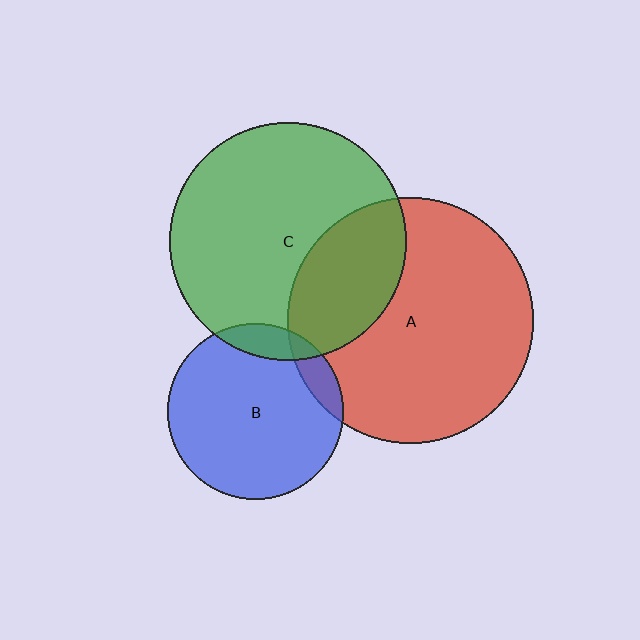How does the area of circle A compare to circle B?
Approximately 2.0 times.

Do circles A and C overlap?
Yes.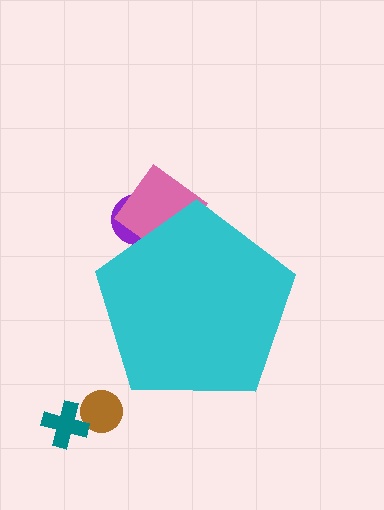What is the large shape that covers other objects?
A cyan pentagon.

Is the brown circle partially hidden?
No, the brown circle is fully visible.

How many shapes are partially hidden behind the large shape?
2 shapes are partially hidden.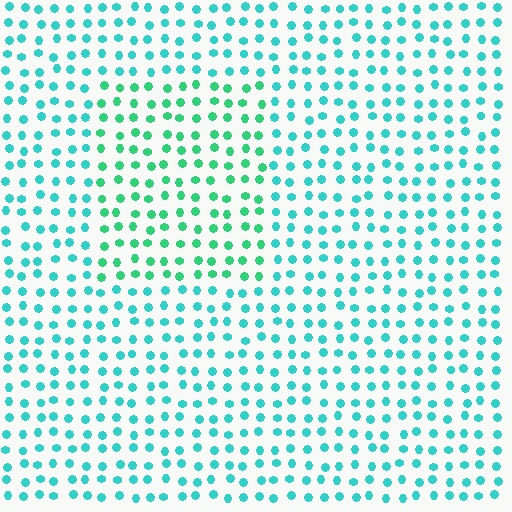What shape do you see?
I see a rectangle.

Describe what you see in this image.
The image is filled with small cyan elements in a uniform arrangement. A rectangle-shaped region is visible where the elements are tinted to a slightly different hue, forming a subtle color boundary.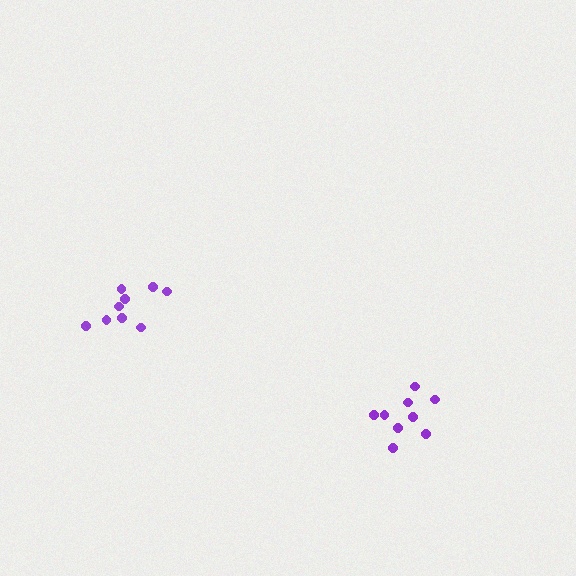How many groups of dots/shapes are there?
There are 2 groups.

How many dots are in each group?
Group 1: 9 dots, Group 2: 9 dots (18 total).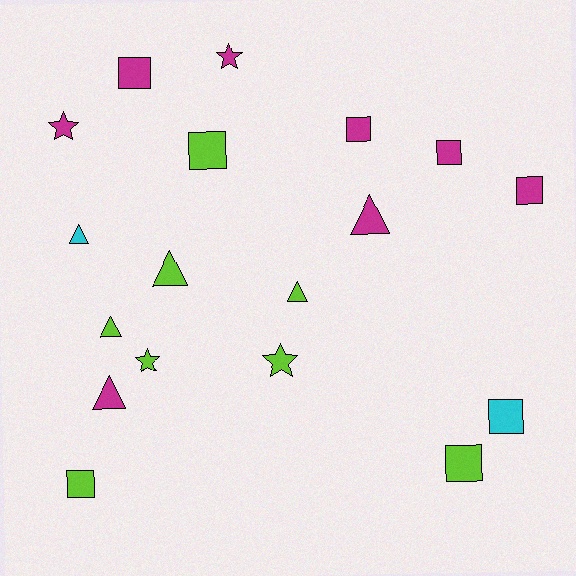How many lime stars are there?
There are 2 lime stars.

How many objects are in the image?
There are 18 objects.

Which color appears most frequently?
Lime, with 8 objects.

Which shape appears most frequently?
Square, with 8 objects.